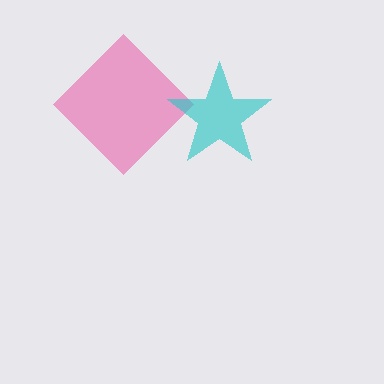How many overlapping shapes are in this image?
There are 2 overlapping shapes in the image.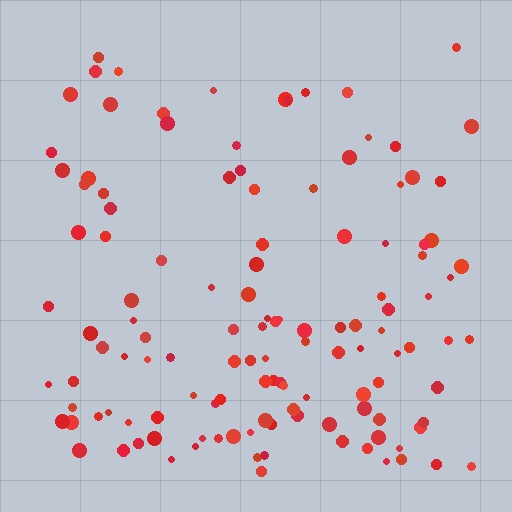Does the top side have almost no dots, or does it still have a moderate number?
Still a moderate number, just noticeably fewer than the bottom.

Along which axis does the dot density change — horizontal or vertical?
Vertical.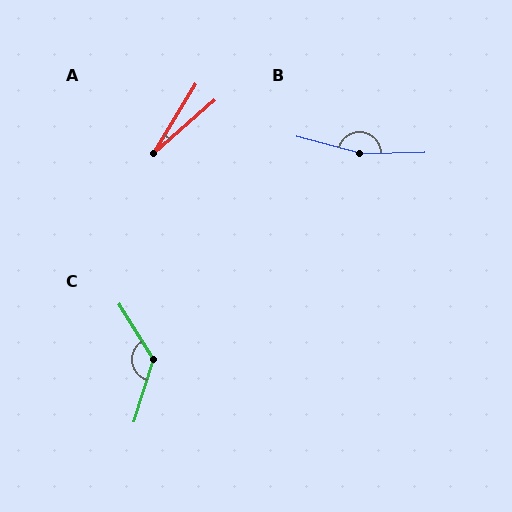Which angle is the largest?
B, at approximately 164 degrees.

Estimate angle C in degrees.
Approximately 130 degrees.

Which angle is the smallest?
A, at approximately 17 degrees.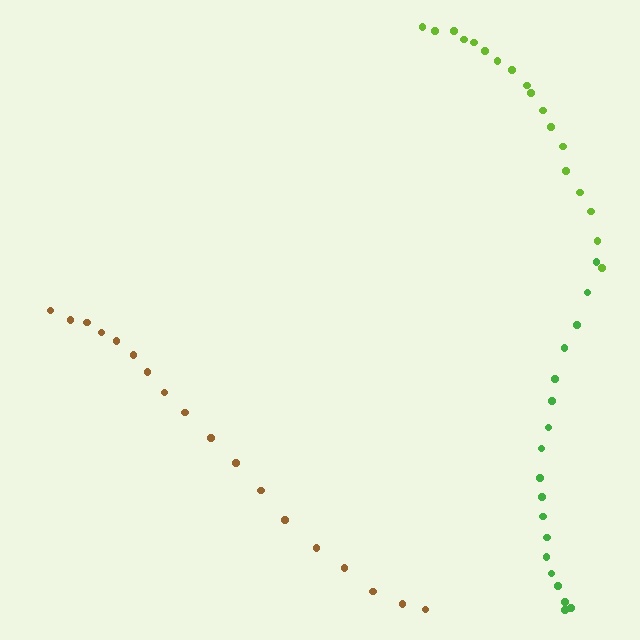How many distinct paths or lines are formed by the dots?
There are 3 distinct paths.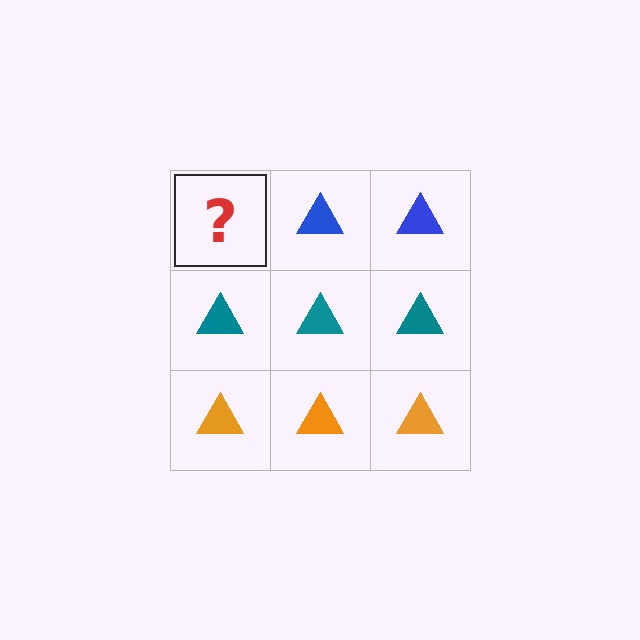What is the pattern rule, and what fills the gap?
The rule is that each row has a consistent color. The gap should be filled with a blue triangle.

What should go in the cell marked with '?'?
The missing cell should contain a blue triangle.